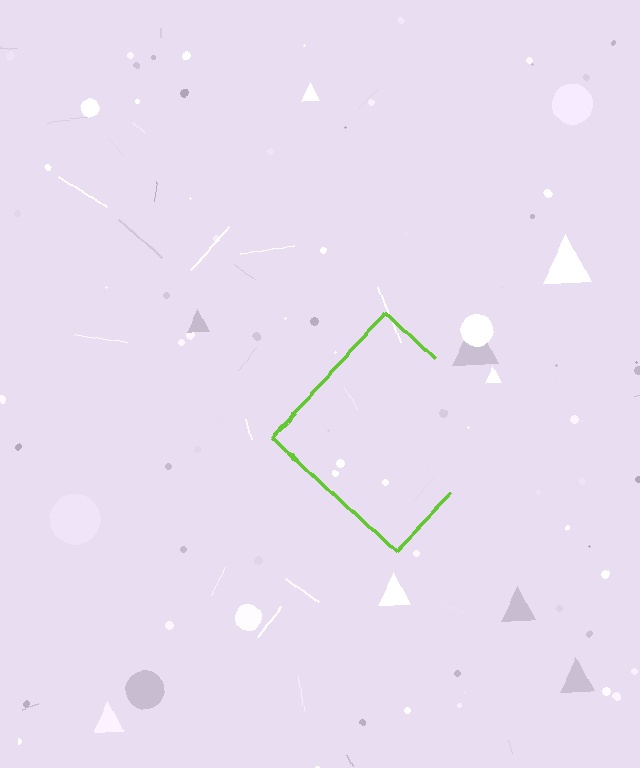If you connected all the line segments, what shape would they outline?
They would outline a diamond.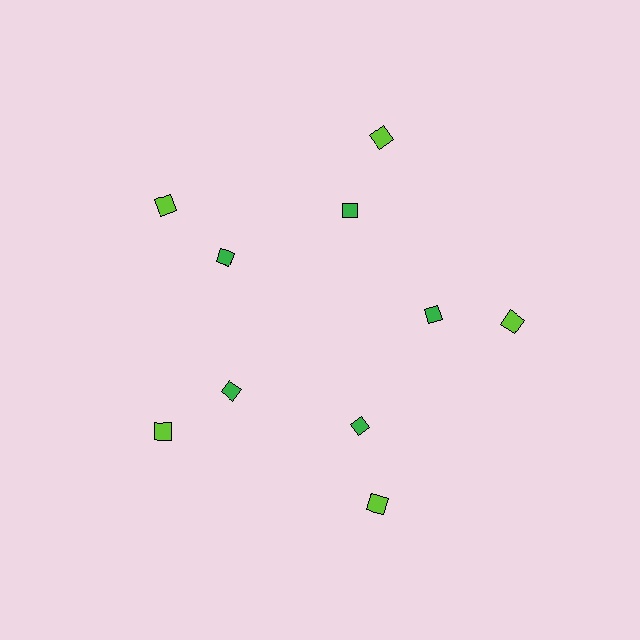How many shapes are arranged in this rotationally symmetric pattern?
There are 10 shapes, arranged in 5 groups of 2.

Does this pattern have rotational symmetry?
Yes, this pattern has 5-fold rotational symmetry. It looks the same after rotating 72 degrees around the center.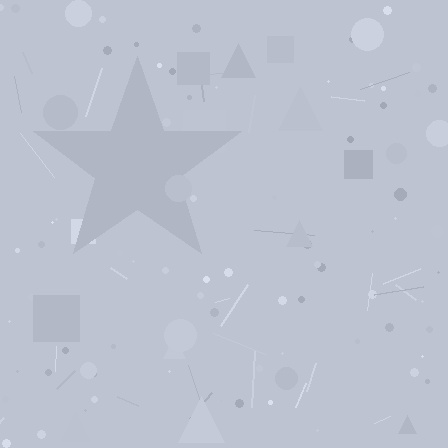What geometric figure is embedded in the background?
A star is embedded in the background.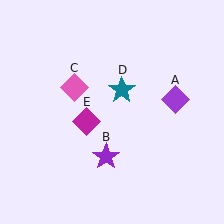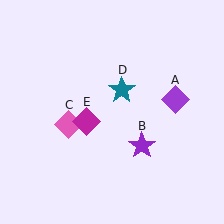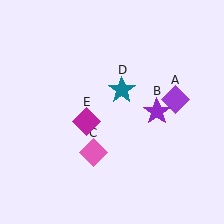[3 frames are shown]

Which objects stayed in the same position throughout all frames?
Purple diamond (object A) and teal star (object D) and magenta diamond (object E) remained stationary.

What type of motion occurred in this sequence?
The purple star (object B), pink diamond (object C) rotated counterclockwise around the center of the scene.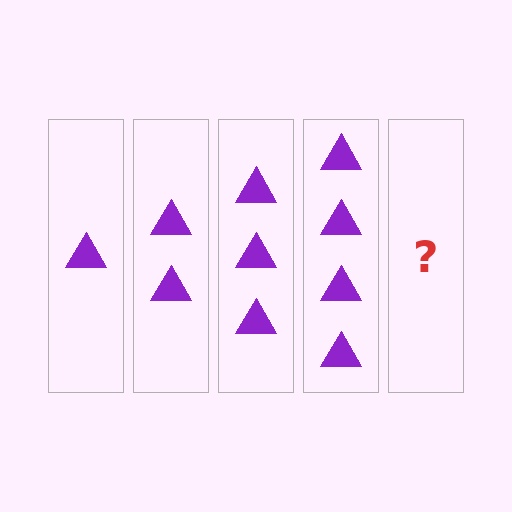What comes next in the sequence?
The next element should be 5 triangles.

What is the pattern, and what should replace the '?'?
The pattern is that each step adds one more triangle. The '?' should be 5 triangles.